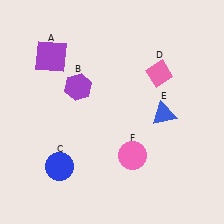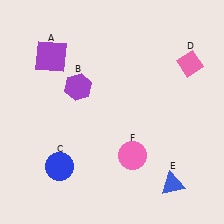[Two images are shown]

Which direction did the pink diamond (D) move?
The pink diamond (D) moved right.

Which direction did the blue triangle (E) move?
The blue triangle (E) moved down.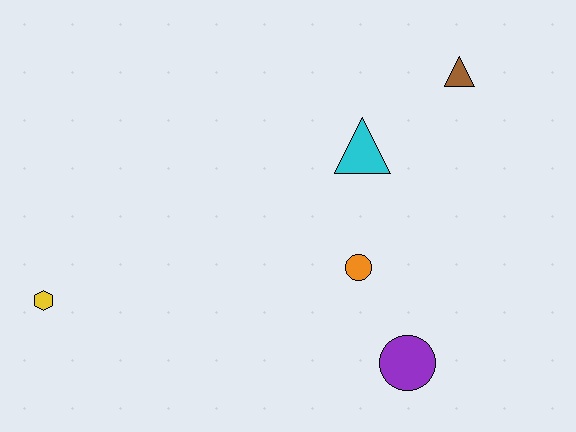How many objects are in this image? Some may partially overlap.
There are 5 objects.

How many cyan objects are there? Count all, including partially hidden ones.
There is 1 cyan object.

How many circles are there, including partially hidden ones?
There are 2 circles.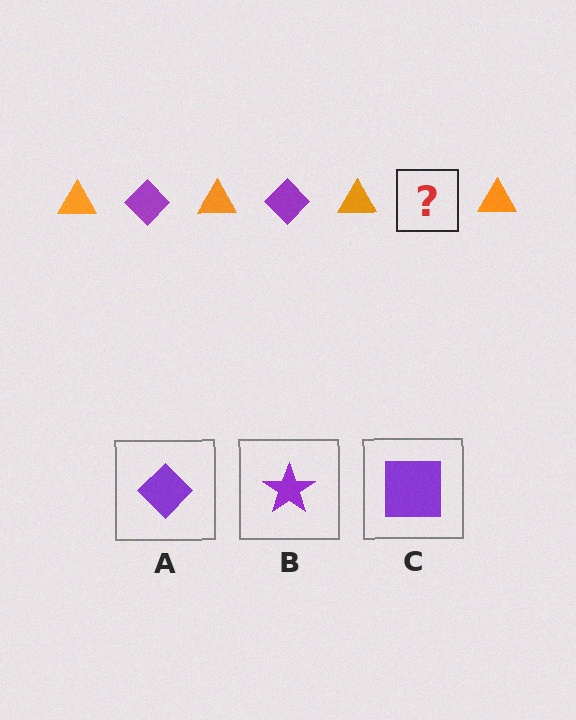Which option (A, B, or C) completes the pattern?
A.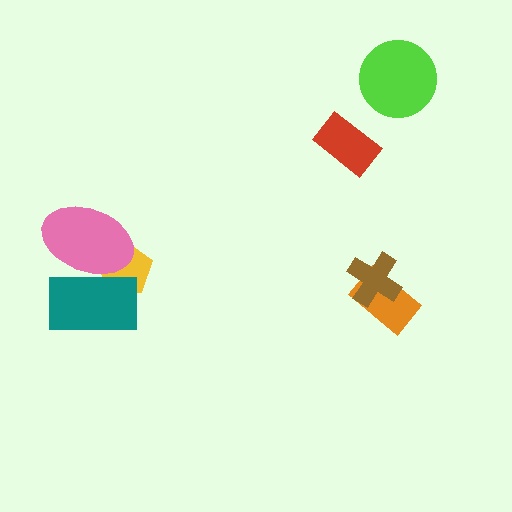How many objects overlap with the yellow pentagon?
2 objects overlap with the yellow pentagon.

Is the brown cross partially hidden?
No, no other shape covers it.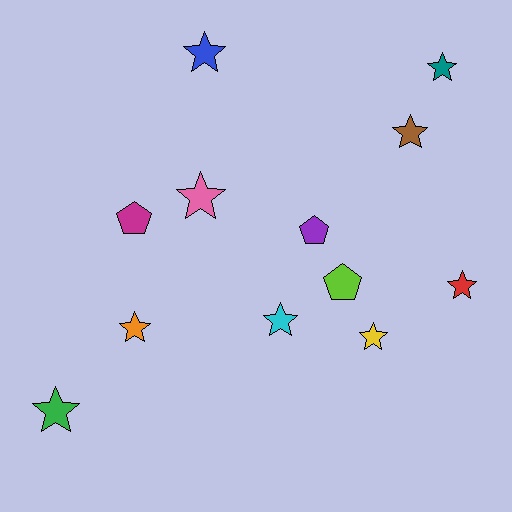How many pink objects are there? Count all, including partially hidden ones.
There is 1 pink object.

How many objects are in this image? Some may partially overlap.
There are 12 objects.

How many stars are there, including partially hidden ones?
There are 9 stars.